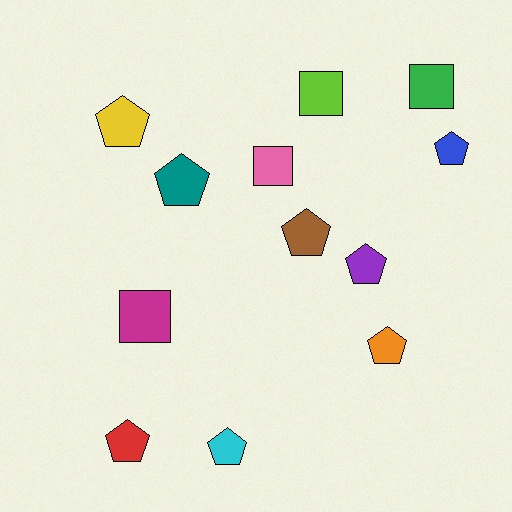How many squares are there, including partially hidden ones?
There are 4 squares.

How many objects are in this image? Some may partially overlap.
There are 12 objects.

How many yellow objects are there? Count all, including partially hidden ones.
There is 1 yellow object.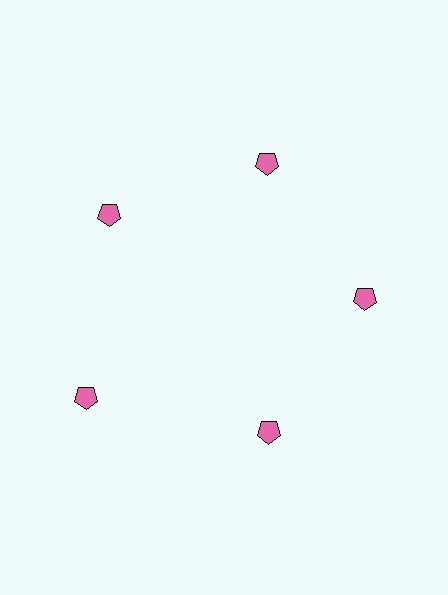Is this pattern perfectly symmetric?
No. The 5 pink pentagons are arranged in a ring, but one element near the 8 o'clock position is pushed outward from the center, breaking the 5-fold rotational symmetry.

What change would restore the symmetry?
The symmetry would be restored by moving it inward, back onto the ring so that all 5 pentagons sit at equal angles and equal distance from the center.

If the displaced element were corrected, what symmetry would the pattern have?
It would have 5-fold rotational symmetry — the pattern would map onto itself every 72 degrees.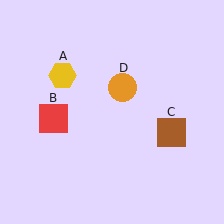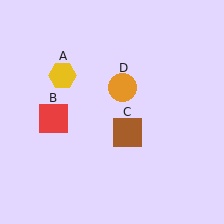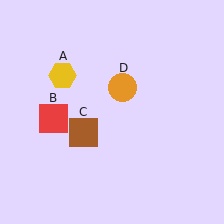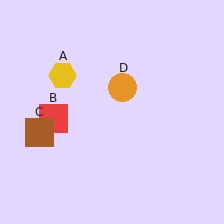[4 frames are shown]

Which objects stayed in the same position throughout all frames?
Yellow hexagon (object A) and red square (object B) and orange circle (object D) remained stationary.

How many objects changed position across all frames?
1 object changed position: brown square (object C).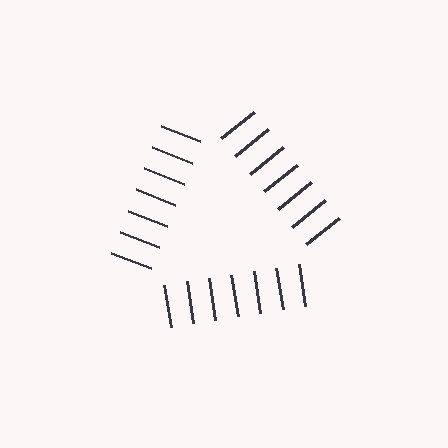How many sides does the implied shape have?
3 sides — the line-ends trace a triangle.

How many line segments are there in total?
21 — 7 along each of the 3 edges.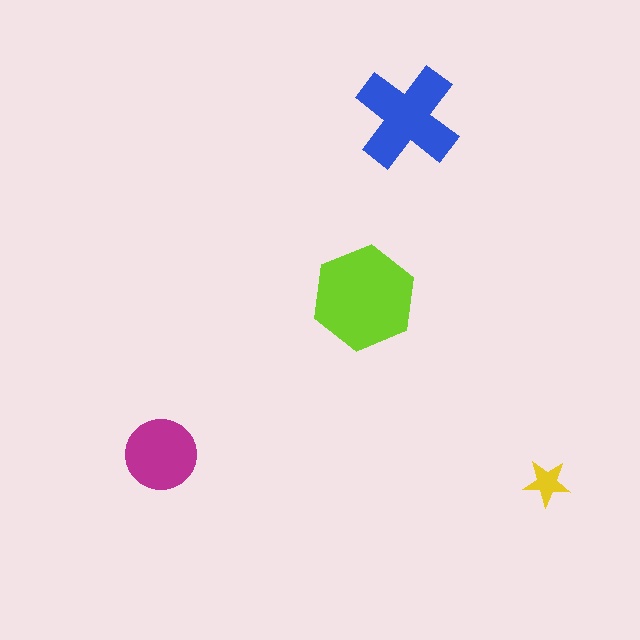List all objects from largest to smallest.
The lime hexagon, the blue cross, the magenta circle, the yellow star.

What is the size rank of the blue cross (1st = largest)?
2nd.